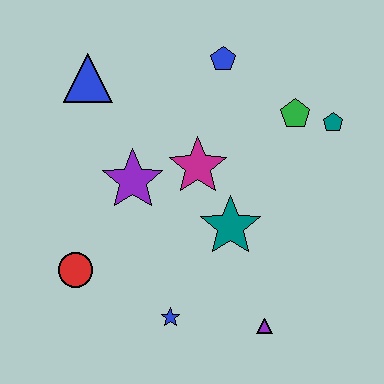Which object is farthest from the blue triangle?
The purple triangle is farthest from the blue triangle.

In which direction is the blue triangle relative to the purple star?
The blue triangle is above the purple star.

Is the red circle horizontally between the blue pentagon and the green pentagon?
No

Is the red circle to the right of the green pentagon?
No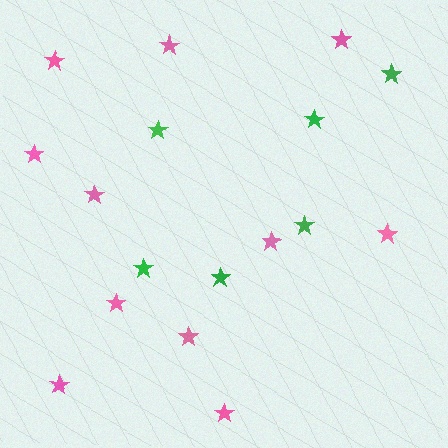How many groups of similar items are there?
There are 2 groups: one group of green stars (6) and one group of pink stars (11).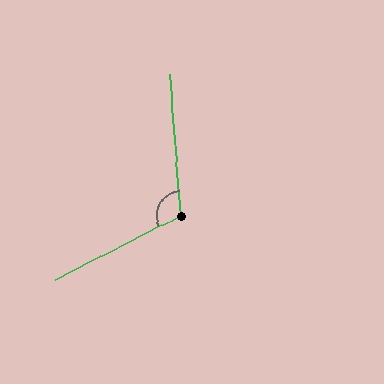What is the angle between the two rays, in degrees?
Approximately 112 degrees.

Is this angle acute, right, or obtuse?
It is obtuse.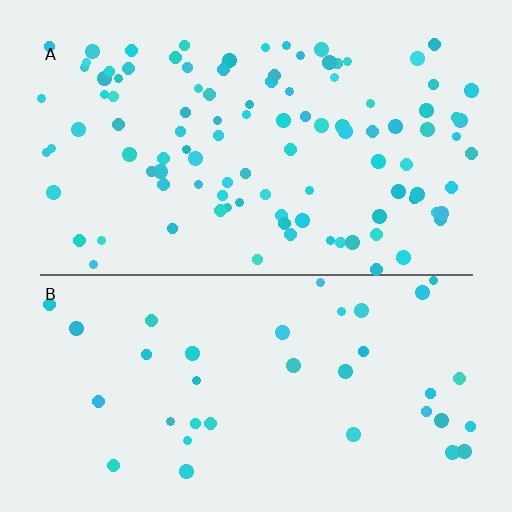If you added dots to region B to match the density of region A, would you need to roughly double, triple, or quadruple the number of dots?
Approximately triple.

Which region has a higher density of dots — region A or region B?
A (the top).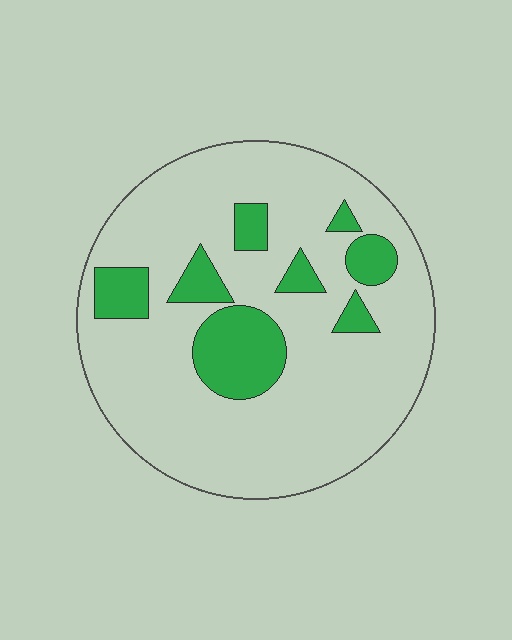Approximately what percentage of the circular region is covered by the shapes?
Approximately 20%.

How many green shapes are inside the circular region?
8.